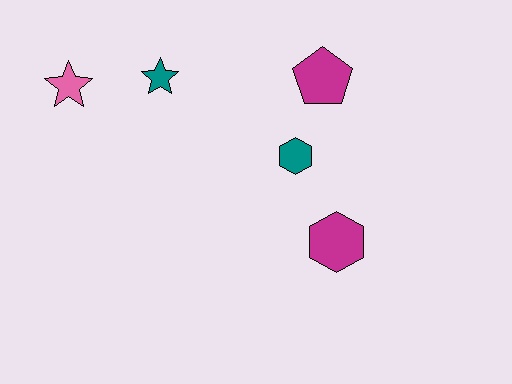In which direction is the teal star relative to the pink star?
The teal star is to the right of the pink star.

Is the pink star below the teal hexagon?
No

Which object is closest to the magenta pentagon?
The teal hexagon is closest to the magenta pentagon.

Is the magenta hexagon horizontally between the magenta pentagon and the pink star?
No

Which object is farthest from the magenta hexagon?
The pink star is farthest from the magenta hexagon.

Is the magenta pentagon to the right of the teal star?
Yes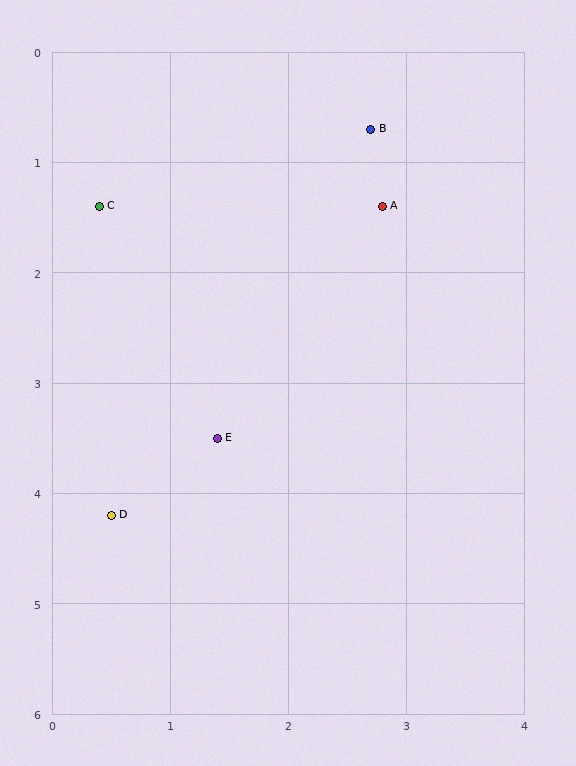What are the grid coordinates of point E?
Point E is at approximately (1.4, 3.5).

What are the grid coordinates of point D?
Point D is at approximately (0.5, 4.2).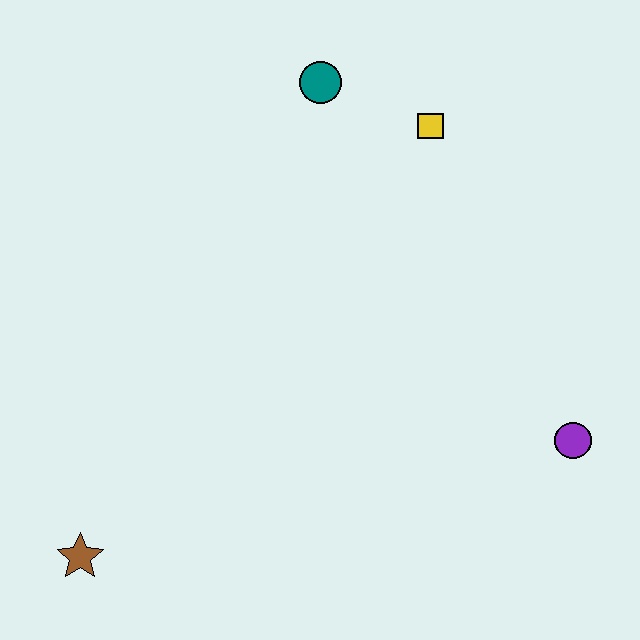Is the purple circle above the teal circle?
No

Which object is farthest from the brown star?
The yellow square is farthest from the brown star.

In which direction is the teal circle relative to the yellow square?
The teal circle is to the left of the yellow square.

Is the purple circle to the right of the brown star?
Yes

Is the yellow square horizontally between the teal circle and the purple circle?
Yes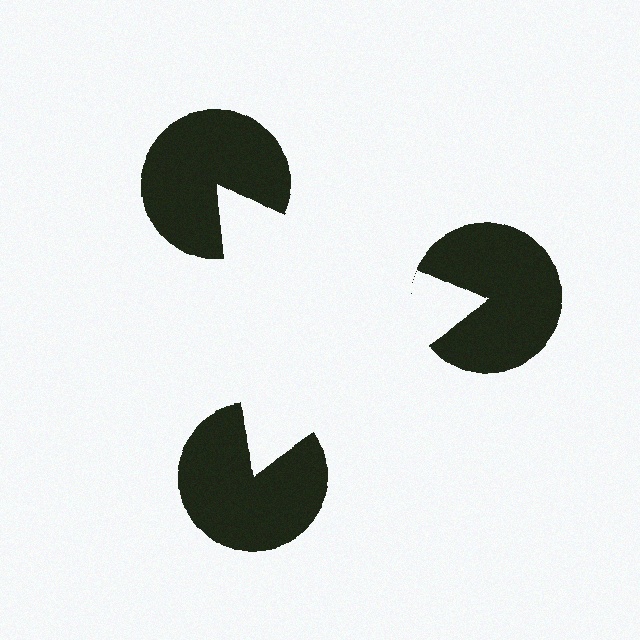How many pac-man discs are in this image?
There are 3 — one at each vertex of the illusory triangle.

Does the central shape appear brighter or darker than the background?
It typically appears slightly brighter than the background, even though no actual brightness change is drawn.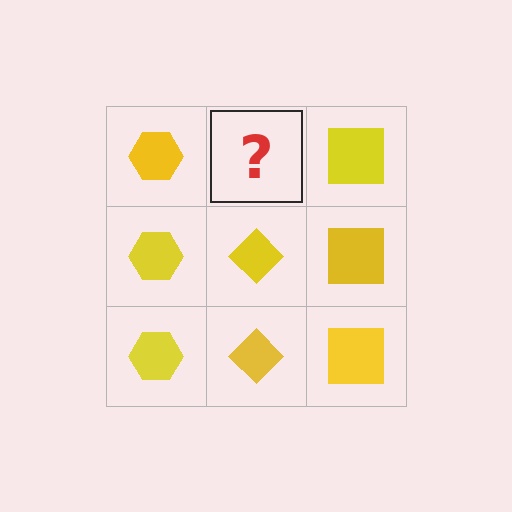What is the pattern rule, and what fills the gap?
The rule is that each column has a consistent shape. The gap should be filled with a yellow diamond.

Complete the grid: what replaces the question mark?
The question mark should be replaced with a yellow diamond.